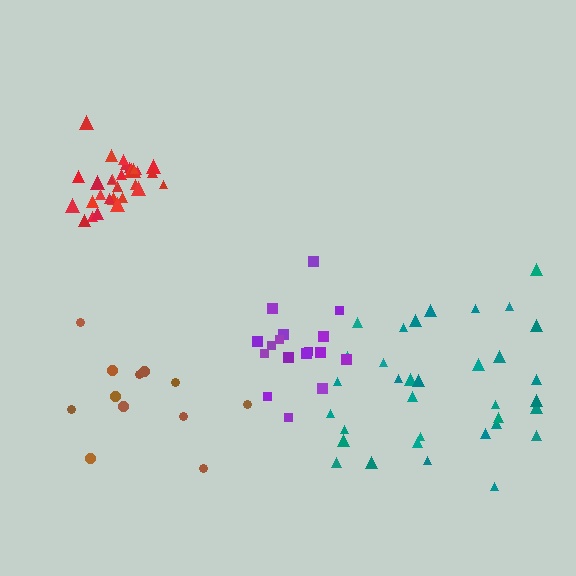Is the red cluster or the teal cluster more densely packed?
Red.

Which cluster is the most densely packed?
Red.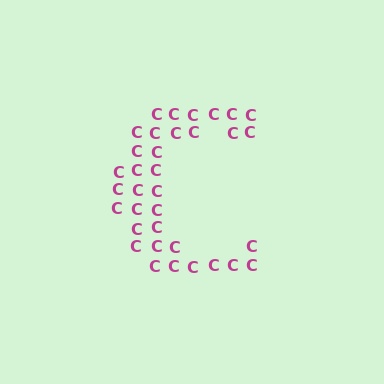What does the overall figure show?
The overall figure shows the letter C.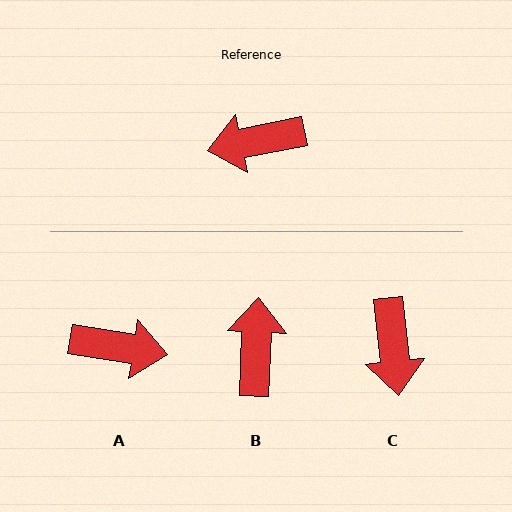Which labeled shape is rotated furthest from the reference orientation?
A, about 160 degrees away.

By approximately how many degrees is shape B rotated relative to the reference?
Approximately 104 degrees clockwise.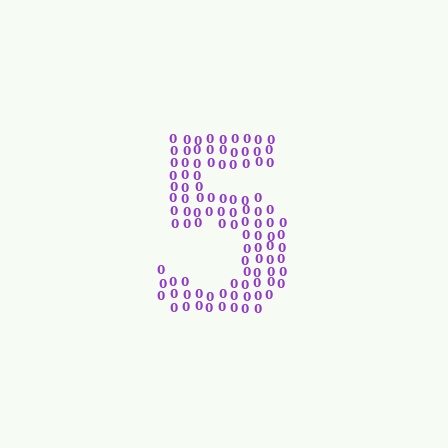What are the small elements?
The small elements are digit 0's.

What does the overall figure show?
The overall figure shows the digit 5.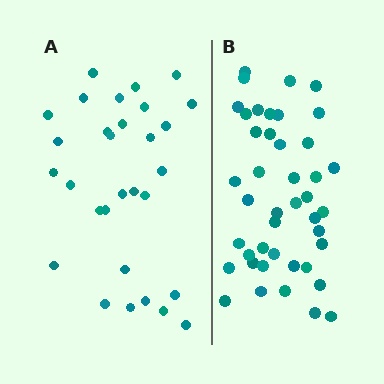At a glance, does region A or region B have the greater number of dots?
Region B (the right region) has more dots.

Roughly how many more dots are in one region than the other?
Region B has approximately 15 more dots than region A.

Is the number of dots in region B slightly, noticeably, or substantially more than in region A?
Region B has noticeably more, but not dramatically so. The ratio is roughly 1.4 to 1.